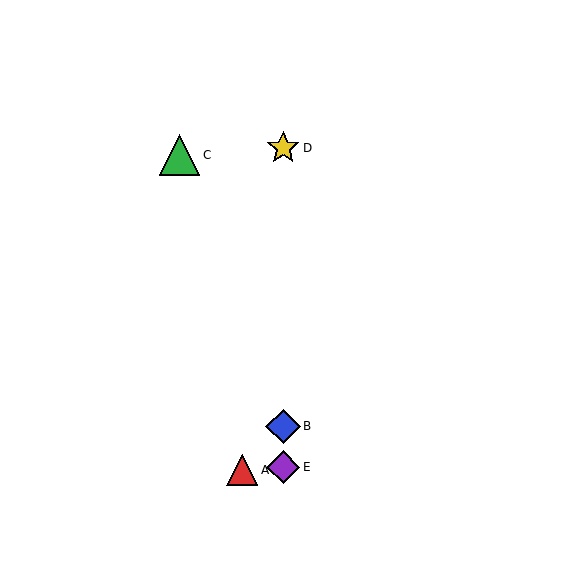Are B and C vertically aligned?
No, B is at x≈283 and C is at x≈179.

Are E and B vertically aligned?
Yes, both are at x≈283.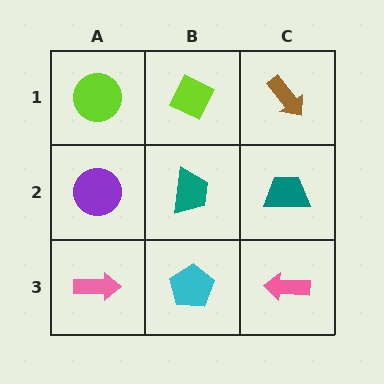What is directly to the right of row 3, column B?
A pink arrow.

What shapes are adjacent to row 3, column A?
A purple circle (row 2, column A), a cyan pentagon (row 3, column B).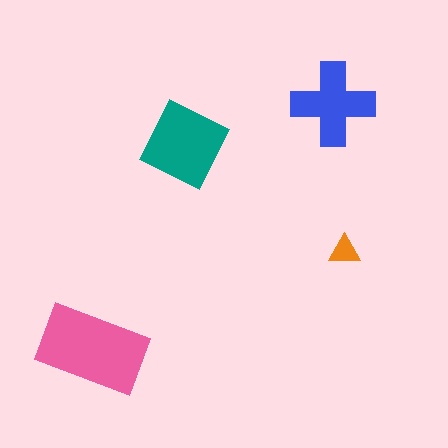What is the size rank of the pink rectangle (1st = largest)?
1st.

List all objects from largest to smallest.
The pink rectangle, the teal square, the blue cross, the orange triangle.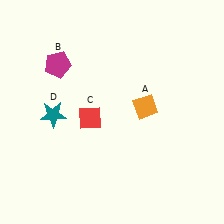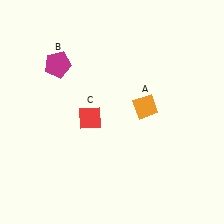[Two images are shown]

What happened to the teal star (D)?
The teal star (D) was removed in Image 2. It was in the bottom-left area of Image 1.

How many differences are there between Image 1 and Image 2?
There is 1 difference between the two images.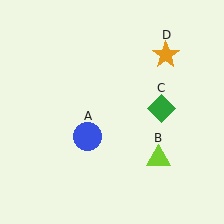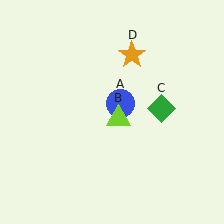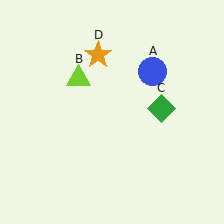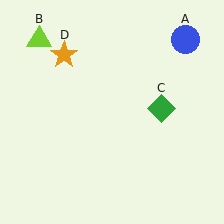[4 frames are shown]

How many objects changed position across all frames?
3 objects changed position: blue circle (object A), lime triangle (object B), orange star (object D).